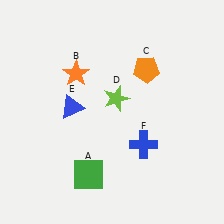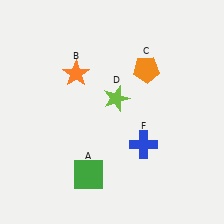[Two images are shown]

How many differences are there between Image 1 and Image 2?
There is 1 difference between the two images.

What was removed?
The blue triangle (E) was removed in Image 2.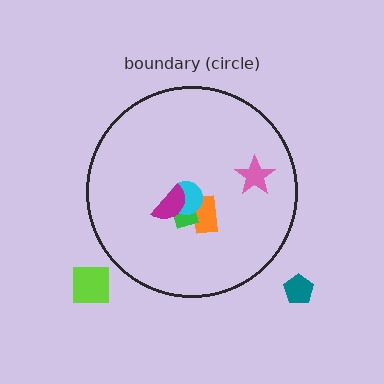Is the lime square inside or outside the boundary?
Outside.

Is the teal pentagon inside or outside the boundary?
Outside.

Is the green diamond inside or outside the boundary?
Inside.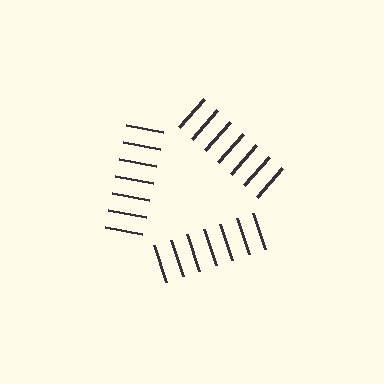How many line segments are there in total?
21 — 7 along each of the 3 edges.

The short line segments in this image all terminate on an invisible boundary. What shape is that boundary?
An illusory triangle — the line segments terminate on its edges but no continuous stroke is drawn.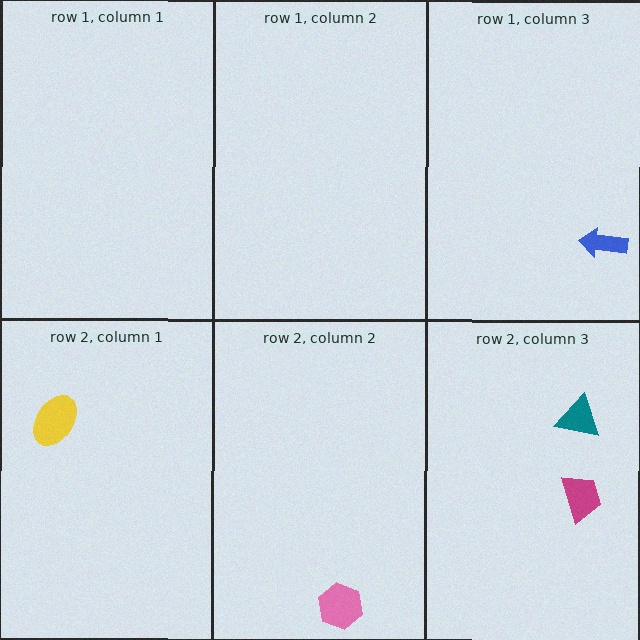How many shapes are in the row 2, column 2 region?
1.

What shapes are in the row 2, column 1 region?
The yellow ellipse.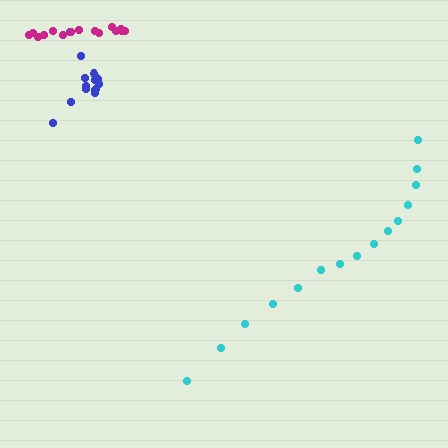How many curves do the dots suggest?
There are 3 distinct paths.